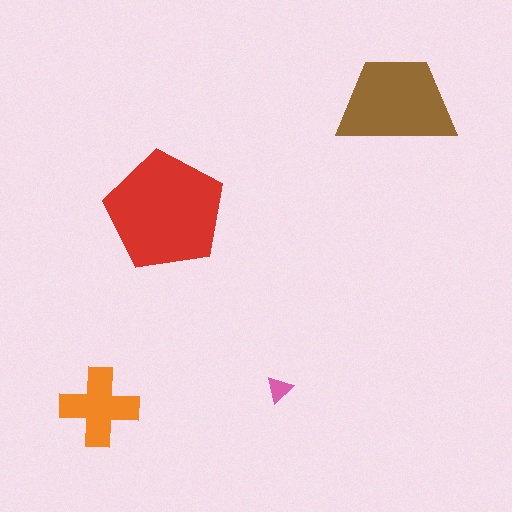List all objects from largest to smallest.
The red pentagon, the brown trapezoid, the orange cross, the pink triangle.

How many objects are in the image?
There are 4 objects in the image.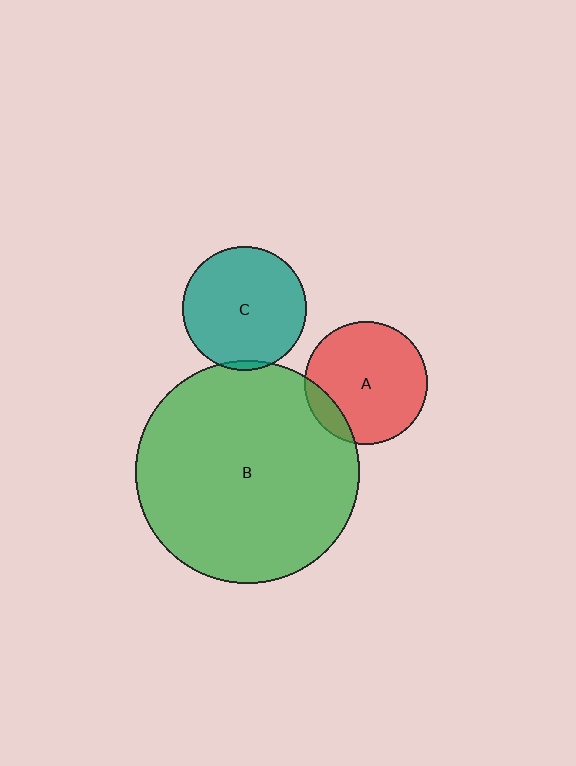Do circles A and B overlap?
Yes.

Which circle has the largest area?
Circle B (green).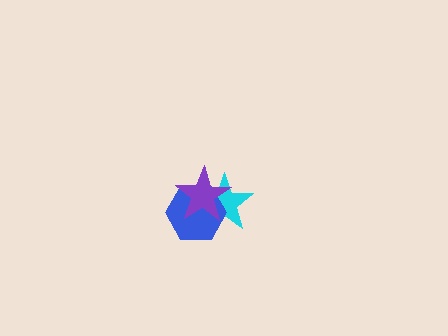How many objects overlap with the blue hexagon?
2 objects overlap with the blue hexagon.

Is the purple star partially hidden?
No, no other shape covers it.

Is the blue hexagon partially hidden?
Yes, it is partially covered by another shape.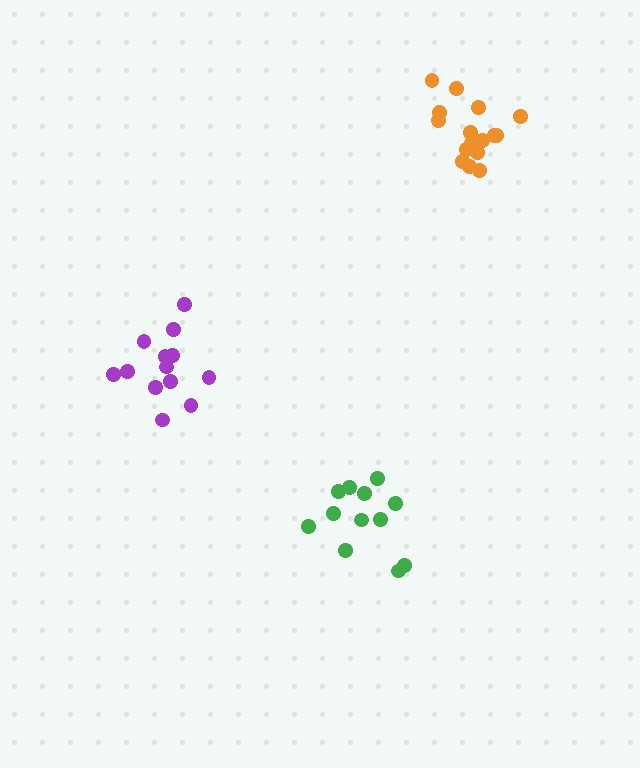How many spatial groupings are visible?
There are 3 spatial groupings.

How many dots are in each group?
Group 1: 12 dots, Group 2: 17 dots, Group 3: 13 dots (42 total).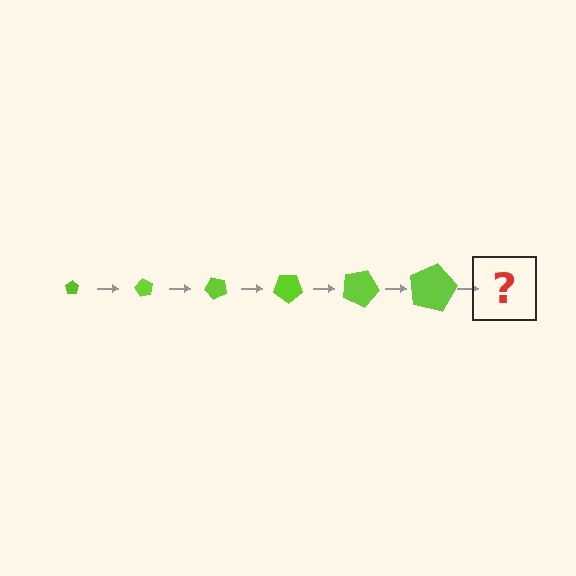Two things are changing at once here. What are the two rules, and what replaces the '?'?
The two rules are that the pentagon grows larger each step and it rotates 60 degrees each step. The '?' should be a pentagon, larger than the previous one and rotated 360 degrees from the start.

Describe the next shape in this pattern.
It should be a pentagon, larger than the previous one and rotated 360 degrees from the start.